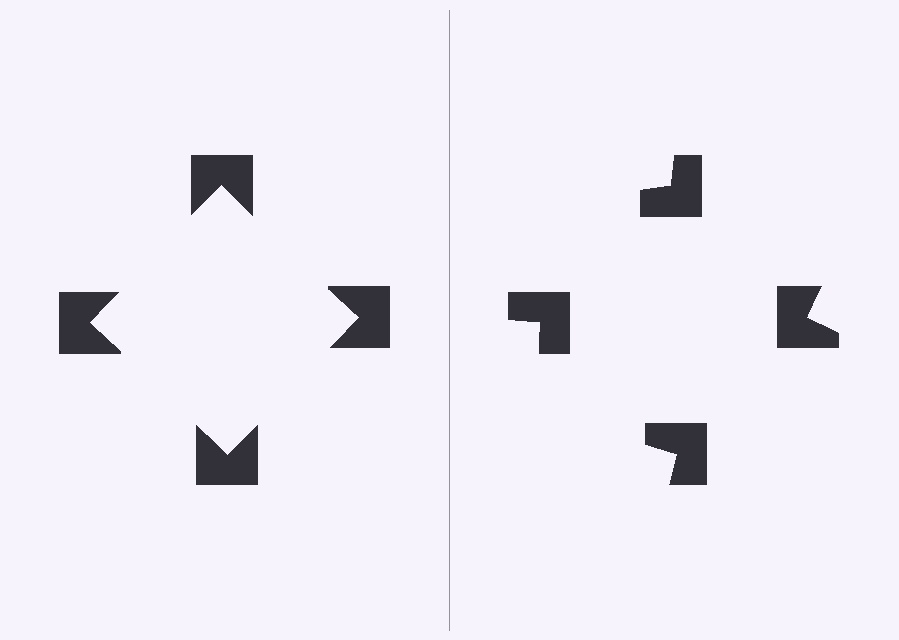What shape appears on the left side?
An illusory square.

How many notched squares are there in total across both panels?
8 — 4 on each side.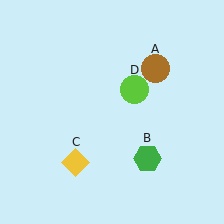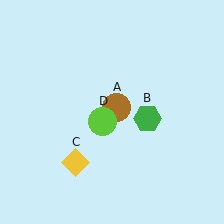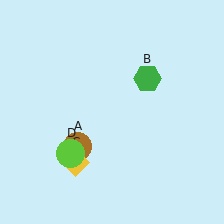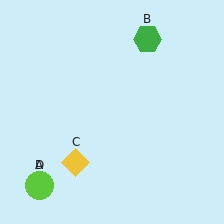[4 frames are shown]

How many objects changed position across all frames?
3 objects changed position: brown circle (object A), green hexagon (object B), lime circle (object D).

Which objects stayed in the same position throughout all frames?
Yellow diamond (object C) remained stationary.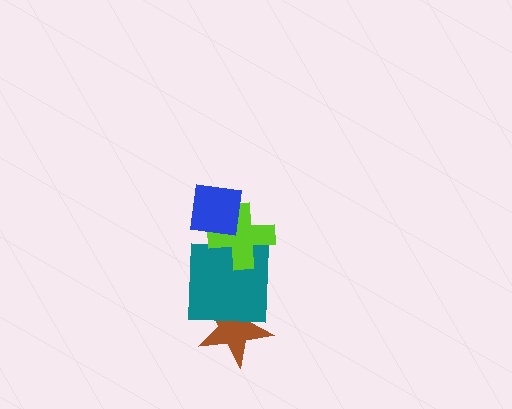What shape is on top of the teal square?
The lime cross is on top of the teal square.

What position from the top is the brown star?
The brown star is 4th from the top.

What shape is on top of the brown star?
The teal square is on top of the brown star.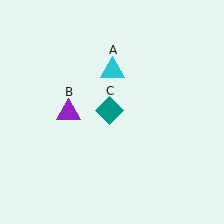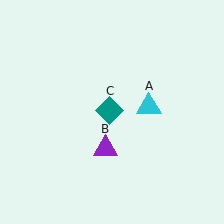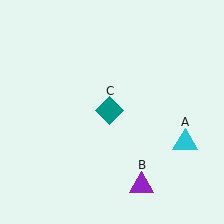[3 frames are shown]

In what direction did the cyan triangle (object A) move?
The cyan triangle (object A) moved down and to the right.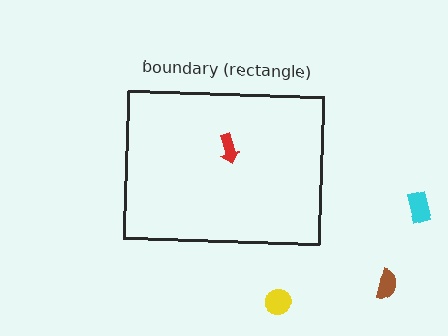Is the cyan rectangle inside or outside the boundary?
Outside.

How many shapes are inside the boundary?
1 inside, 3 outside.